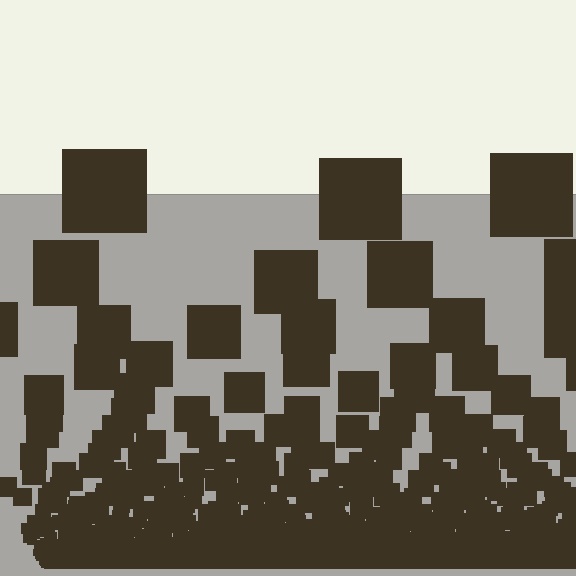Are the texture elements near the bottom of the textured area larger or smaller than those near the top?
Smaller. The gradient is inverted — elements near the bottom are smaller and denser.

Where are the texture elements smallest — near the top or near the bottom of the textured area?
Near the bottom.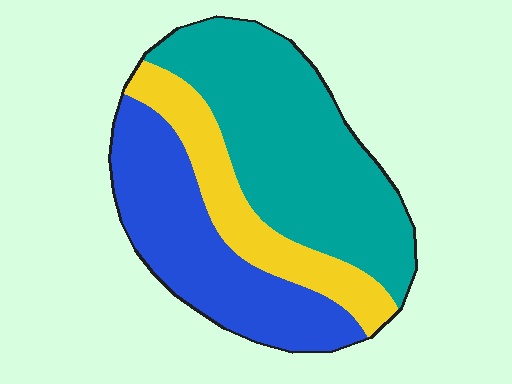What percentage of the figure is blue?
Blue covers roughly 35% of the figure.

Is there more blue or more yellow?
Blue.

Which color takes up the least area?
Yellow, at roughly 20%.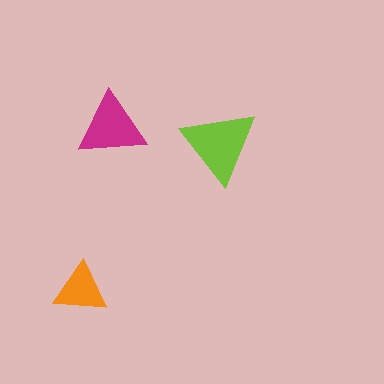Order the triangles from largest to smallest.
the lime one, the magenta one, the orange one.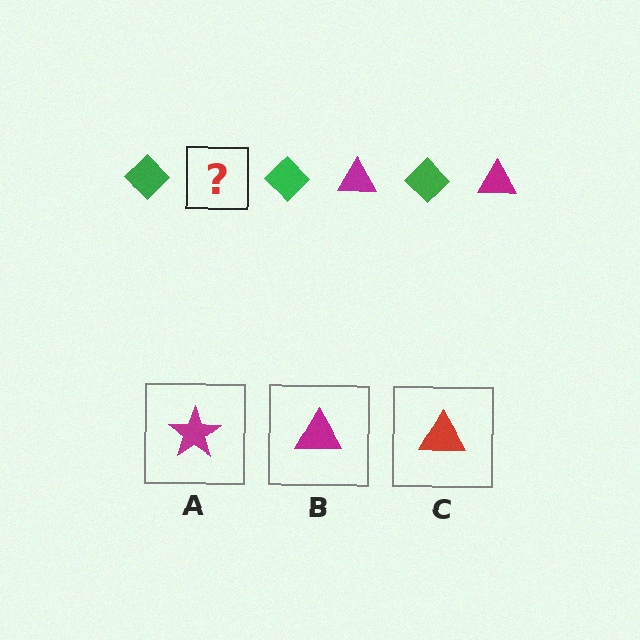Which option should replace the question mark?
Option B.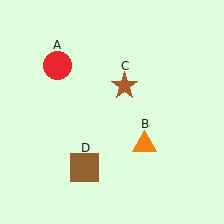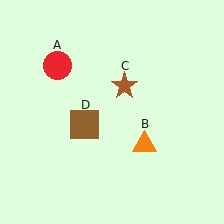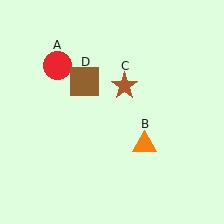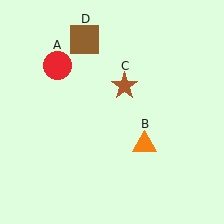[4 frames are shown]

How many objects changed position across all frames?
1 object changed position: brown square (object D).